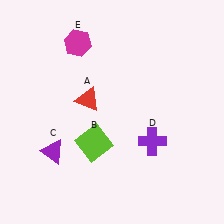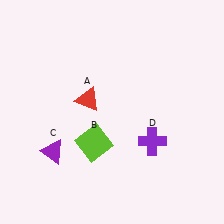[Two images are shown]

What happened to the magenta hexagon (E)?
The magenta hexagon (E) was removed in Image 2. It was in the top-left area of Image 1.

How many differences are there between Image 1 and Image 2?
There is 1 difference between the two images.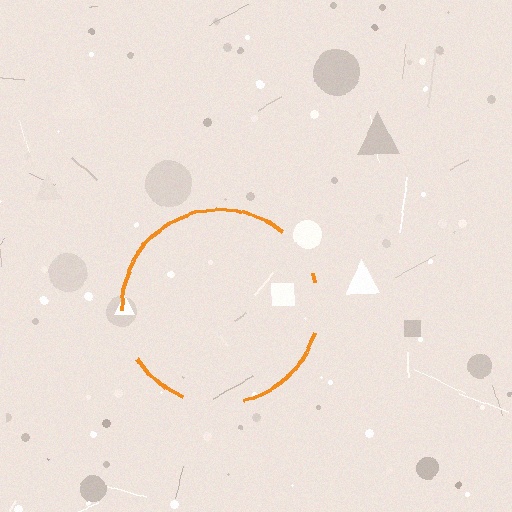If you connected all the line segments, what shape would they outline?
They would outline a circle.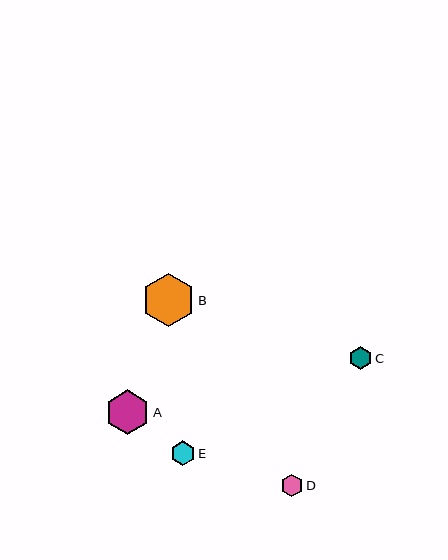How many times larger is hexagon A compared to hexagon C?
Hexagon A is approximately 1.9 times the size of hexagon C.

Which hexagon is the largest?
Hexagon B is the largest with a size of approximately 53 pixels.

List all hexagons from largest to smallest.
From largest to smallest: B, A, E, C, D.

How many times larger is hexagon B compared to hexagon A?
Hexagon B is approximately 1.2 times the size of hexagon A.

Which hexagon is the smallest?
Hexagon D is the smallest with a size of approximately 23 pixels.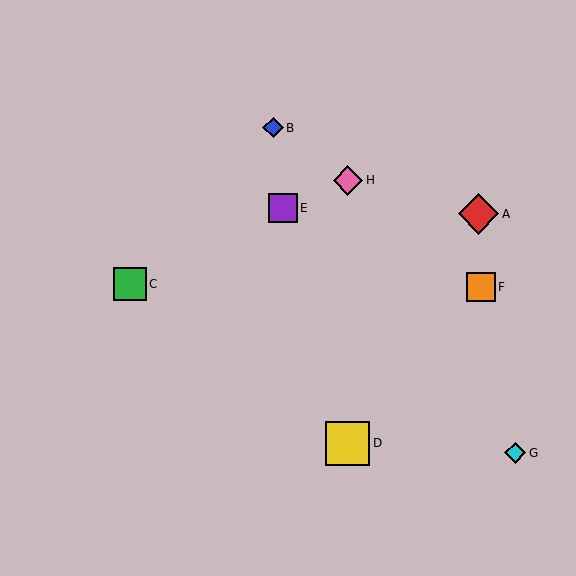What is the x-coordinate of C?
Object C is at x≈130.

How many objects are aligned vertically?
2 objects (D, H) are aligned vertically.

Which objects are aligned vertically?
Objects D, H are aligned vertically.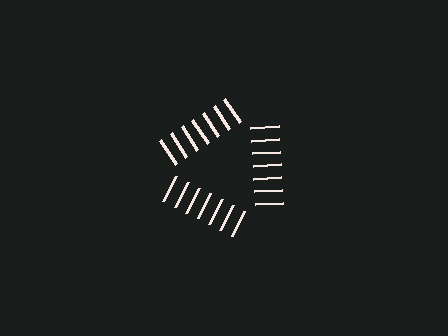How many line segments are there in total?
21 — 7 along each of the 3 edges.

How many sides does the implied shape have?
3 sides — the line-ends trace a triangle.